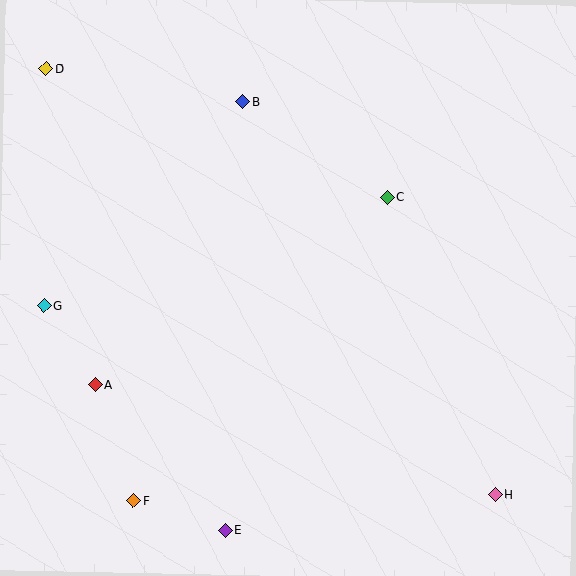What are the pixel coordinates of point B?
Point B is at (243, 102).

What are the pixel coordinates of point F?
Point F is at (133, 500).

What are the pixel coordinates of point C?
Point C is at (387, 197).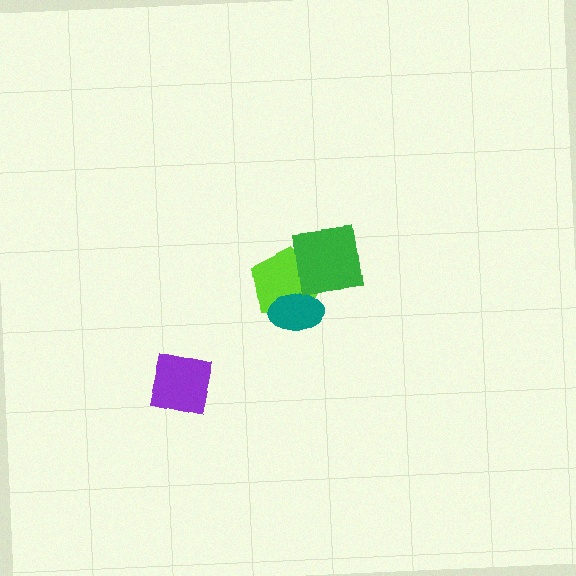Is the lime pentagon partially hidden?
Yes, it is partially covered by another shape.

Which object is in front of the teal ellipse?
The green square is in front of the teal ellipse.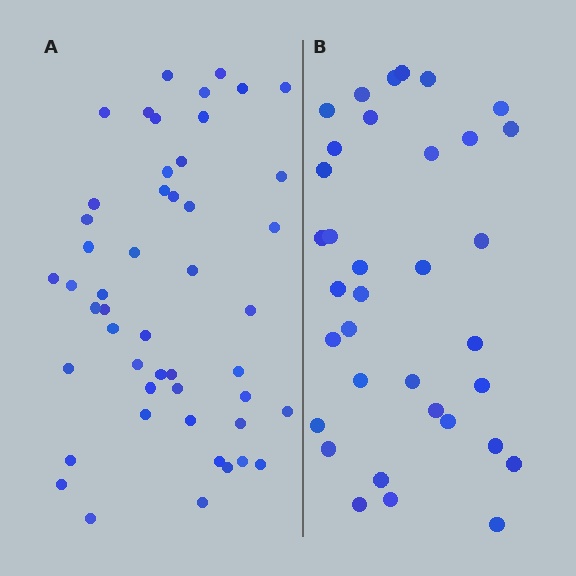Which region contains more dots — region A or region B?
Region A (the left region) has more dots.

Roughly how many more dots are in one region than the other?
Region A has approximately 15 more dots than region B.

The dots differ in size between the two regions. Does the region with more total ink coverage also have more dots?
No. Region B has more total ink coverage because its dots are larger, but region A actually contains more individual dots. Total area can be misleading — the number of items is what matters here.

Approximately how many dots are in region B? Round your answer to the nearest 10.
About 40 dots. (The exact count is 35, which rounds to 40.)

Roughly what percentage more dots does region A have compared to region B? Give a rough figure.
About 40% more.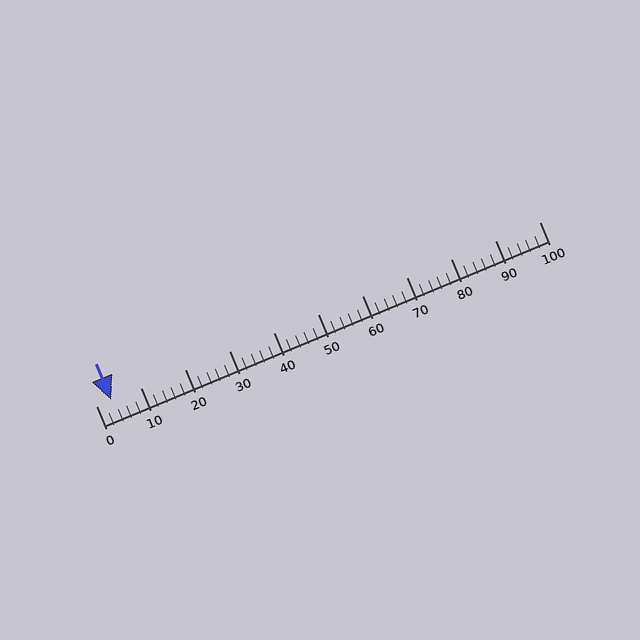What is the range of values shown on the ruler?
The ruler shows values from 0 to 100.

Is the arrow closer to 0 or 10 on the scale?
The arrow is closer to 0.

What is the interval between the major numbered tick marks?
The major tick marks are spaced 10 units apart.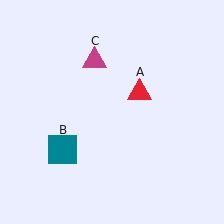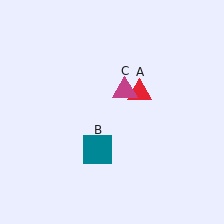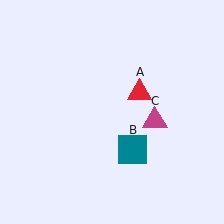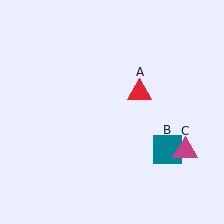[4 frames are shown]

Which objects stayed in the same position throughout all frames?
Red triangle (object A) remained stationary.